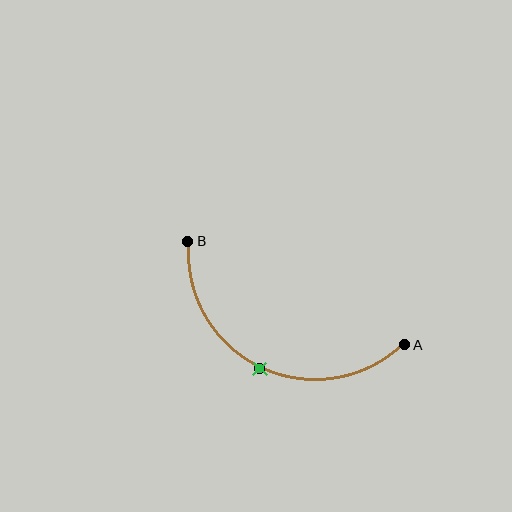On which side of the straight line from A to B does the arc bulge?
The arc bulges below the straight line connecting A and B.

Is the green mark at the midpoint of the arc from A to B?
Yes. The green mark lies on the arc at equal arc-length from both A and B — it is the arc midpoint.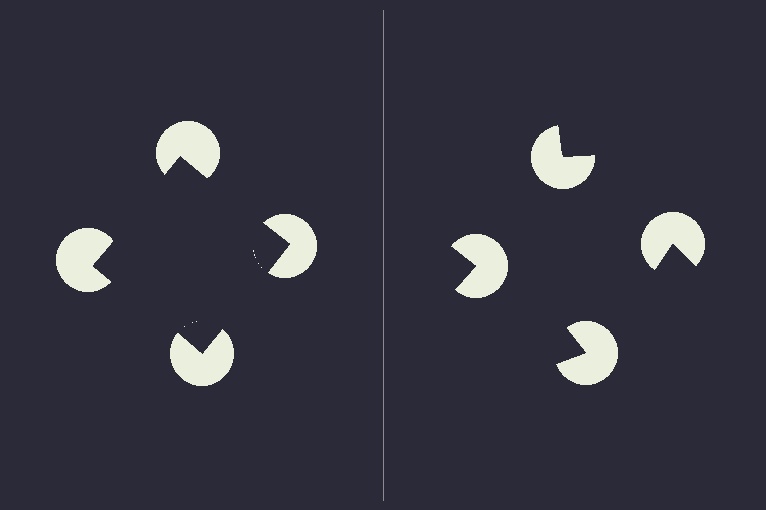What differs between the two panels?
The pac-man discs are positioned identically on both sides; only the wedge orientations differ. On the left they align to a square; on the right they are misaligned.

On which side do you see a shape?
An illusory square appears on the left side. On the right side the wedge cuts are rotated, so no coherent shape forms.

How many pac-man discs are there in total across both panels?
8 — 4 on each side.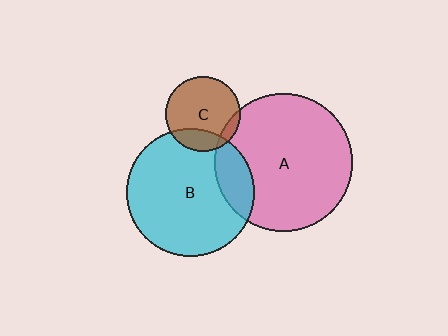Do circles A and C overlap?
Yes.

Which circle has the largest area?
Circle A (pink).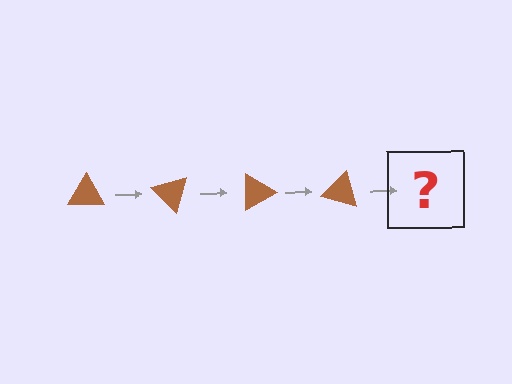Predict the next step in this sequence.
The next step is a brown triangle rotated 180 degrees.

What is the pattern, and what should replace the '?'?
The pattern is that the triangle rotates 45 degrees each step. The '?' should be a brown triangle rotated 180 degrees.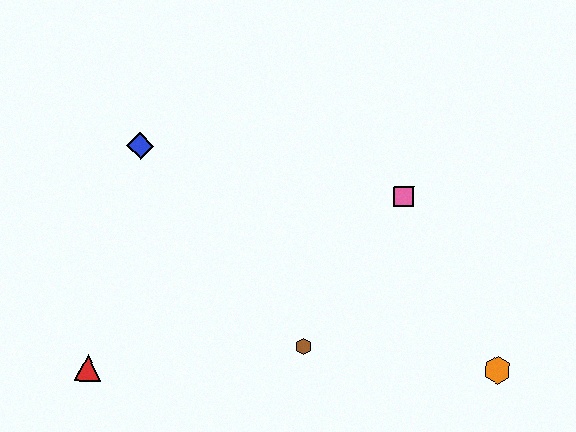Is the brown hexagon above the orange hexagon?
Yes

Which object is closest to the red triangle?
The brown hexagon is closest to the red triangle.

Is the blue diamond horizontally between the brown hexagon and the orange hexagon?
No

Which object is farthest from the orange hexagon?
The blue diamond is farthest from the orange hexagon.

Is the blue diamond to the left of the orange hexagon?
Yes